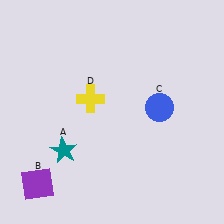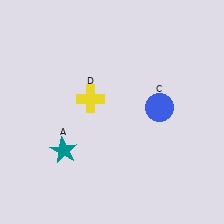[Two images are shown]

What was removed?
The purple square (B) was removed in Image 2.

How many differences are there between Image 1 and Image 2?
There is 1 difference between the two images.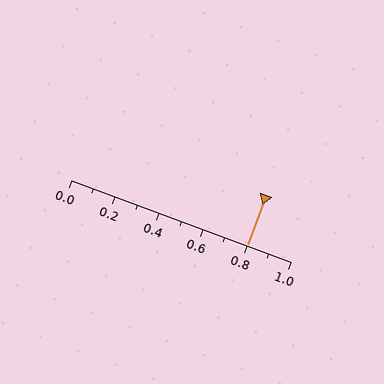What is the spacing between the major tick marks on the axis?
The major ticks are spaced 0.2 apart.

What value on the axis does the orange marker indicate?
The marker indicates approximately 0.8.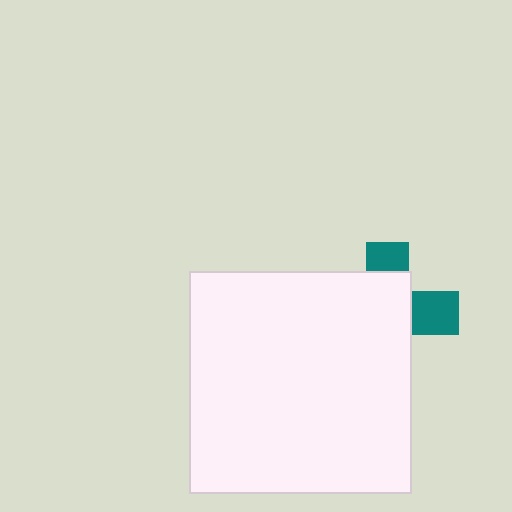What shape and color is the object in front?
The object in front is a white square.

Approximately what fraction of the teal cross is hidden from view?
Roughly 68% of the teal cross is hidden behind the white square.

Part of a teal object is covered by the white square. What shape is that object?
It is a cross.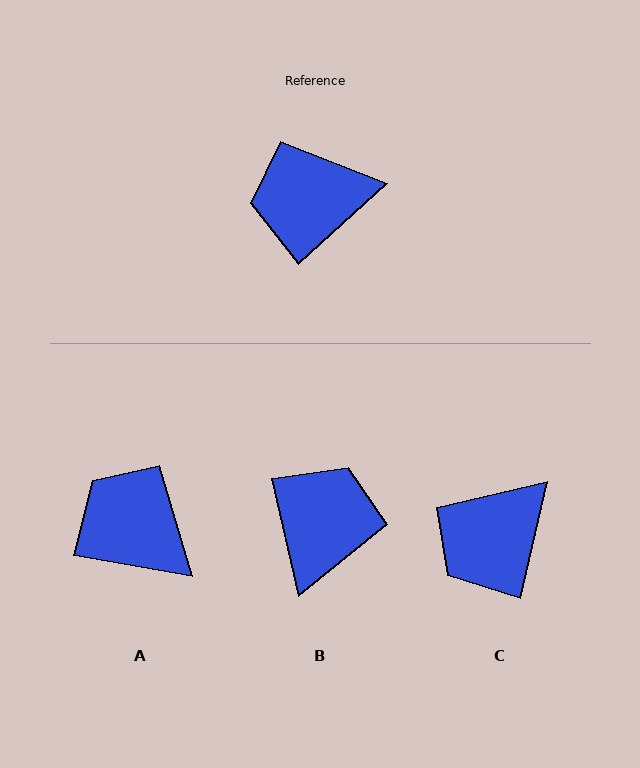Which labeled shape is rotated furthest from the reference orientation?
B, about 119 degrees away.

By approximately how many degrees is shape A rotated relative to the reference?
Approximately 52 degrees clockwise.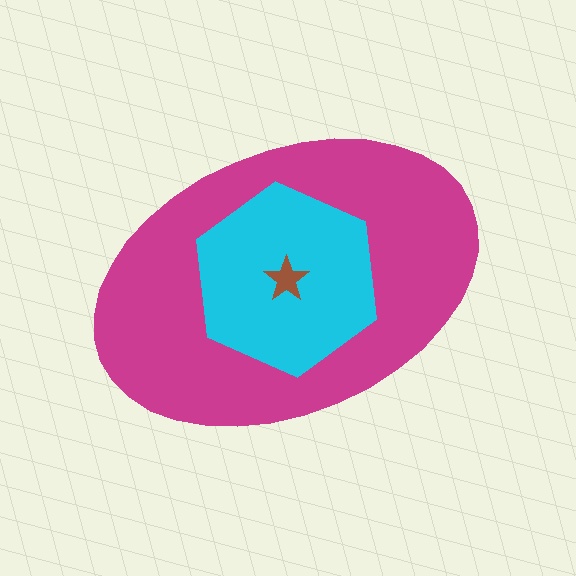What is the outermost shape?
The magenta ellipse.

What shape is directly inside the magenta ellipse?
The cyan hexagon.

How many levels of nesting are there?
3.